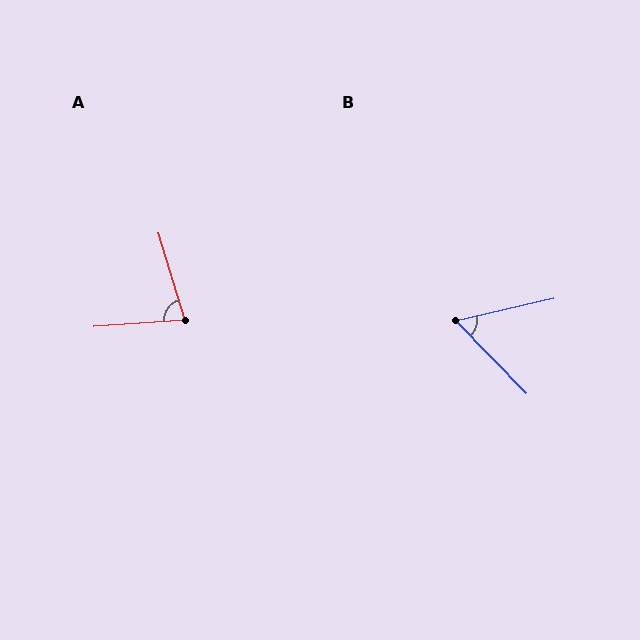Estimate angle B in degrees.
Approximately 59 degrees.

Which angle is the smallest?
B, at approximately 59 degrees.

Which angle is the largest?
A, at approximately 77 degrees.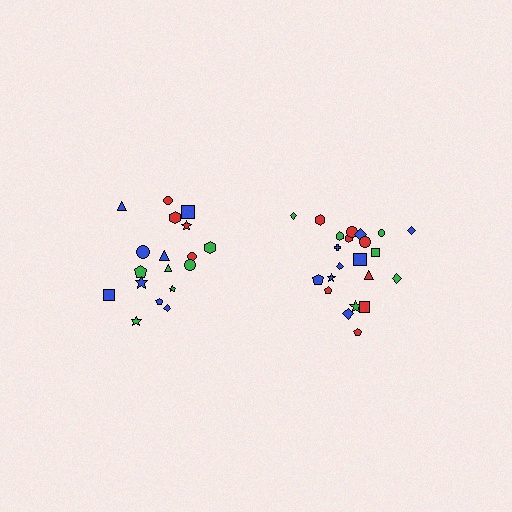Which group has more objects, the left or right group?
The right group.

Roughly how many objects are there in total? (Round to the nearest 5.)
Roughly 40 objects in total.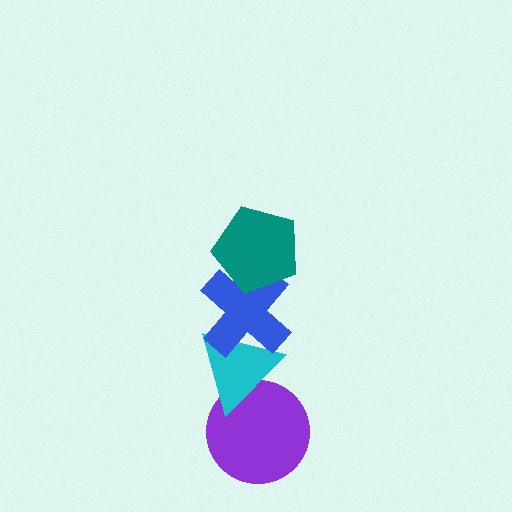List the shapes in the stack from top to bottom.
From top to bottom: the teal pentagon, the blue cross, the cyan triangle, the purple circle.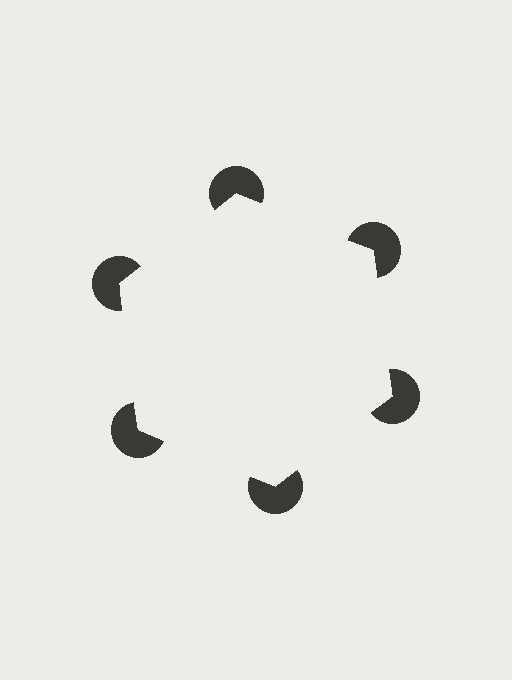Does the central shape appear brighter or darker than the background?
It typically appears slightly brighter than the background, even though no actual brightness change is drawn.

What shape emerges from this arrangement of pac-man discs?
An illusory hexagon — its edges are inferred from the aligned wedge cuts in the pac-man discs, not physically drawn.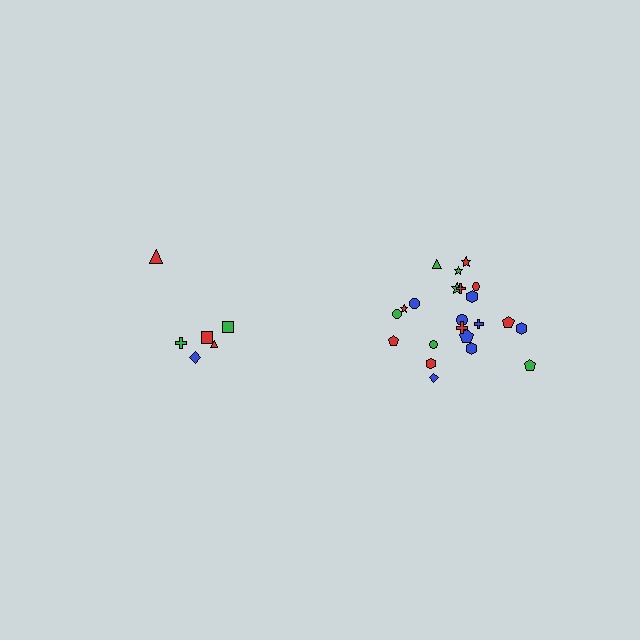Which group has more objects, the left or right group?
The right group.